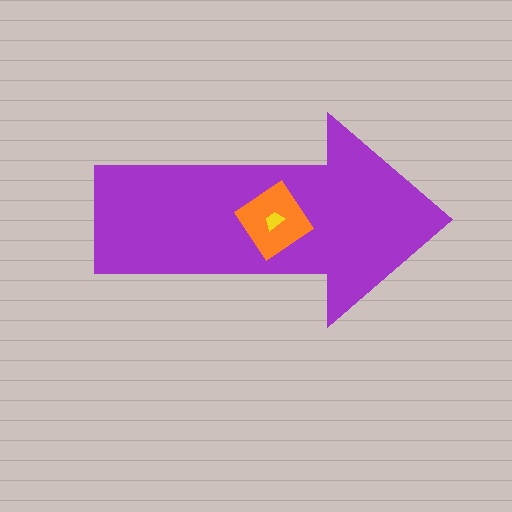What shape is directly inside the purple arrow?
The orange diamond.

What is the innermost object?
The yellow trapezoid.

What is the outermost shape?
The purple arrow.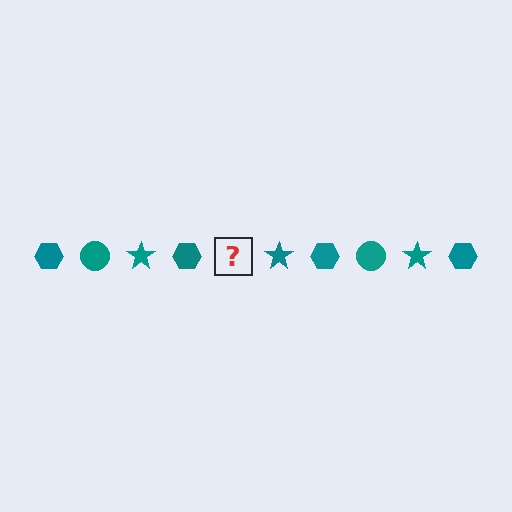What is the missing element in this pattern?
The missing element is a teal circle.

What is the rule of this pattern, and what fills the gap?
The rule is that the pattern cycles through hexagon, circle, star shapes in teal. The gap should be filled with a teal circle.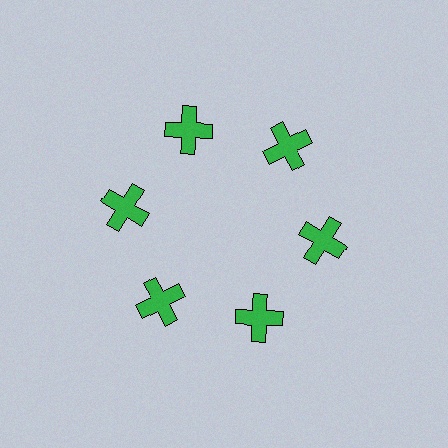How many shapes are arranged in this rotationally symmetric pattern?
There are 6 shapes, arranged in 6 groups of 1.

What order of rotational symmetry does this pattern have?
This pattern has 6-fold rotational symmetry.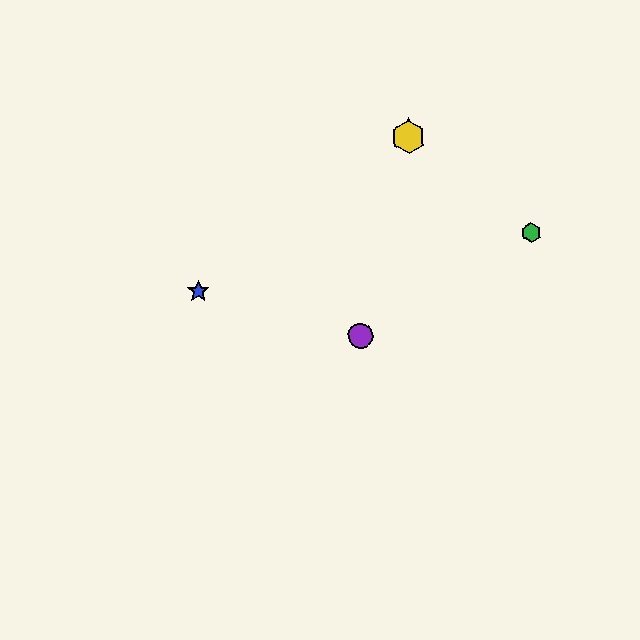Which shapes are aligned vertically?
The red star, the yellow hexagon are aligned vertically.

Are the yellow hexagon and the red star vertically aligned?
Yes, both are at x≈409.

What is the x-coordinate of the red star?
The red star is at x≈408.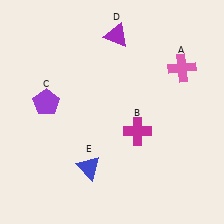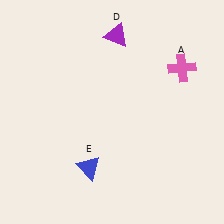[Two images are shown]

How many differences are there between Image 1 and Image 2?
There are 2 differences between the two images.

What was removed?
The purple pentagon (C), the magenta cross (B) were removed in Image 2.